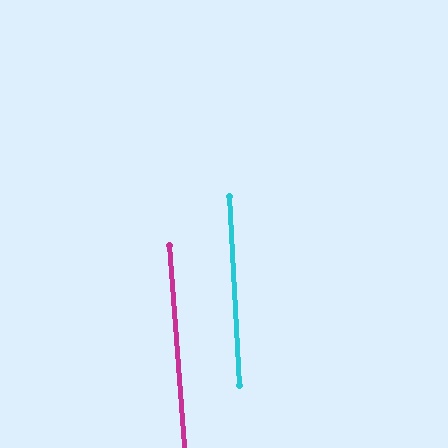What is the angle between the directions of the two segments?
Approximately 1 degree.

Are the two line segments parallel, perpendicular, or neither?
Parallel — their directions differ by only 1.0°.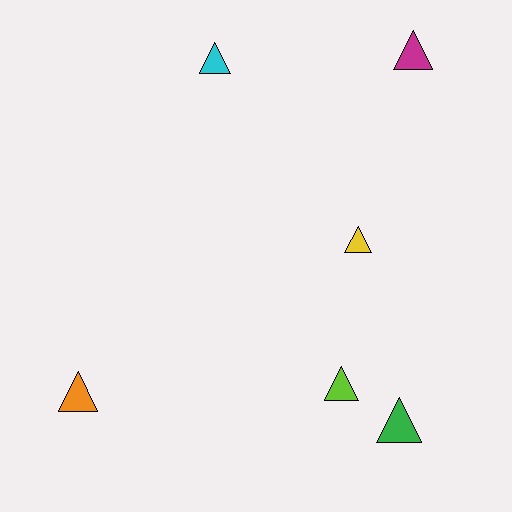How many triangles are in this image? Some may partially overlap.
There are 6 triangles.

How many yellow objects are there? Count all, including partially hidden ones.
There is 1 yellow object.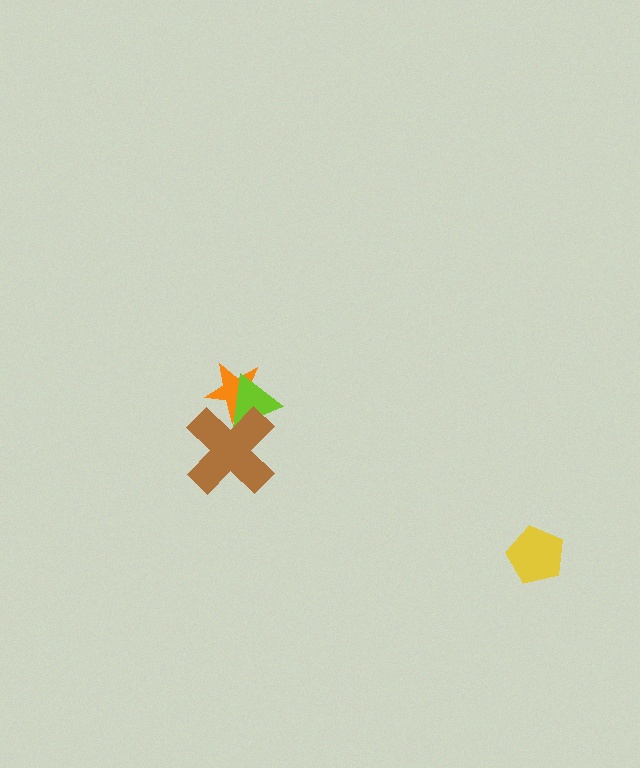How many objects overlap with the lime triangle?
2 objects overlap with the lime triangle.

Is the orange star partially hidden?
Yes, it is partially covered by another shape.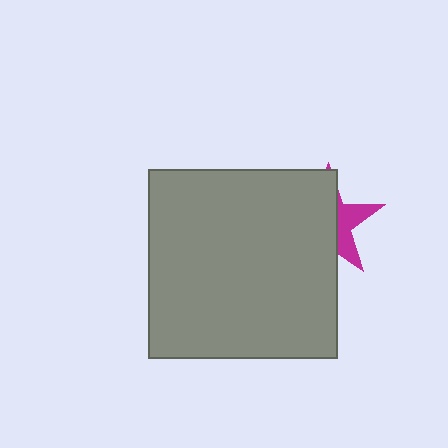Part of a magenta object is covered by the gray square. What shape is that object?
It is a star.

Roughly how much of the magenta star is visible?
A small part of it is visible (roughly 34%).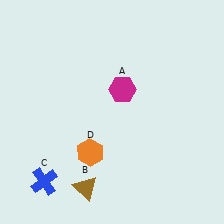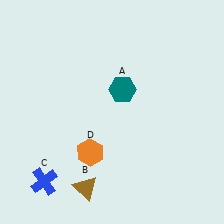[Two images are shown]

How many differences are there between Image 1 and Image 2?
There is 1 difference between the two images.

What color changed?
The hexagon (A) changed from magenta in Image 1 to teal in Image 2.